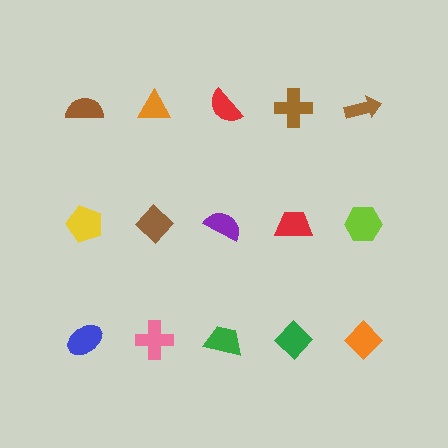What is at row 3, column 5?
An orange diamond.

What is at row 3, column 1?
A blue ellipse.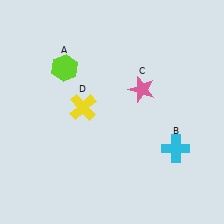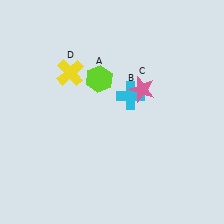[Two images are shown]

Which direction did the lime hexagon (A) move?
The lime hexagon (A) moved right.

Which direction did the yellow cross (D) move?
The yellow cross (D) moved up.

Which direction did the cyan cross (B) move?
The cyan cross (B) moved up.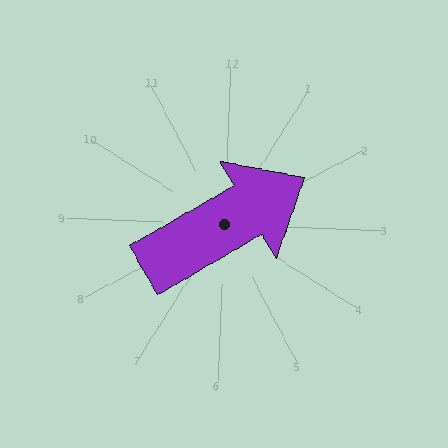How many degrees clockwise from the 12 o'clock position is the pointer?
Approximately 58 degrees.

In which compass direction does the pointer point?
Northeast.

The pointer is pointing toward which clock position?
Roughly 2 o'clock.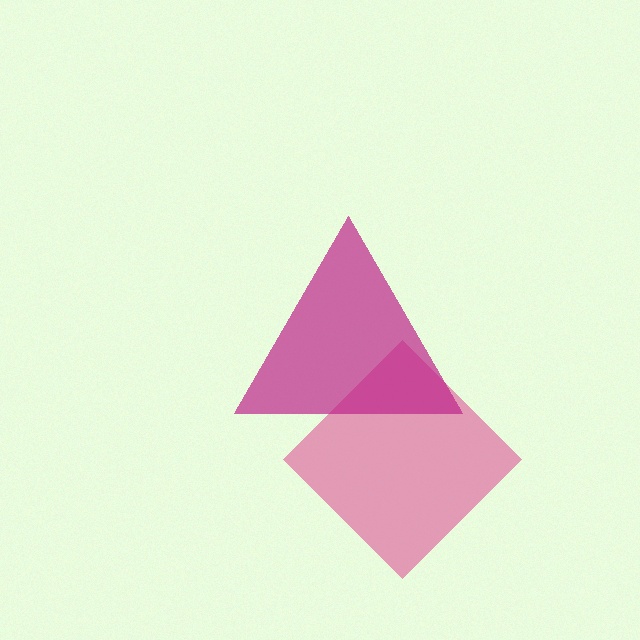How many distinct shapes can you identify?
There are 2 distinct shapes: a pink diamond, a magenta triangle.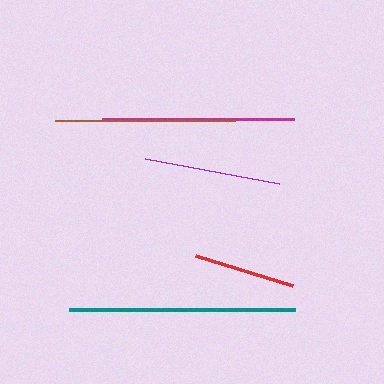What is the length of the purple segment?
The purple segment is approximately 136 pixels long.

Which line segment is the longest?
The teal line is the longest at approximately 227 pixels.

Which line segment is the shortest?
The red line is the shortest at approximately 102 pixels.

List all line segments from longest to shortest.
From longest to shortest: teal, magenta, brown, purple, red.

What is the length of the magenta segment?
The magenta segment is approximately 192 pixels long.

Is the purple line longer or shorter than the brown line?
The brown line is longer than the purple line.